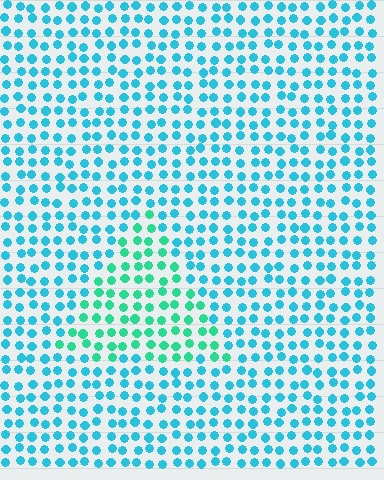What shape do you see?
I see a triangle.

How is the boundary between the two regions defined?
The boundary is defined purely by a slight shift in hue (about 33 degrees). Spacing, size, and orientation are identical on both sides.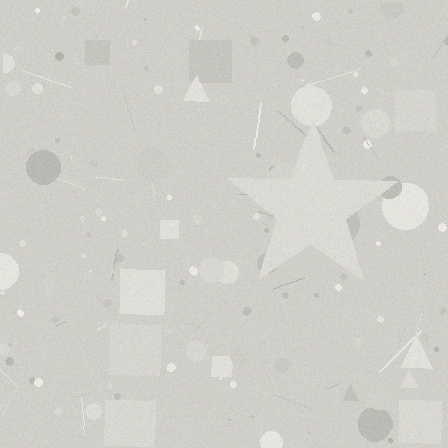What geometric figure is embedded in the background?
A star is embedded in the background.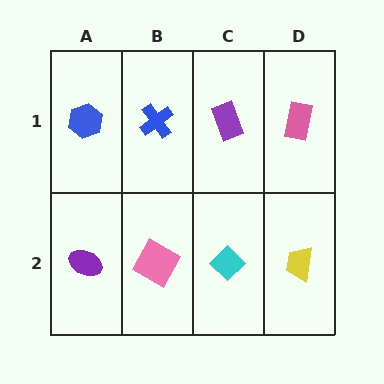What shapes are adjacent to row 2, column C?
A purple rectangle (row 1, column C), a pink square (row 2, column B), a yellow trapezoid (row 2, column D).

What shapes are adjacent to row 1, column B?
A pink square (row 2, column B), a blue hexagon (row 1, column A), a purple rectangle (row 1, column C).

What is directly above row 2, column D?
A pink rectangle.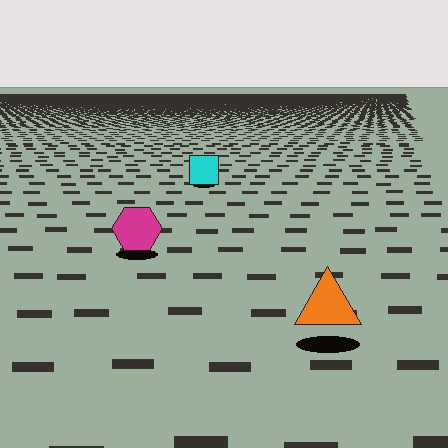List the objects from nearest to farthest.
From nearest to farthest: the orange triangle, the magenta hexagon, the cyan square.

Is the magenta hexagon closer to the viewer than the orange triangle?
No. The orange triangle is closer — you can tell from the texture gradient: the ground texture is coarser near it.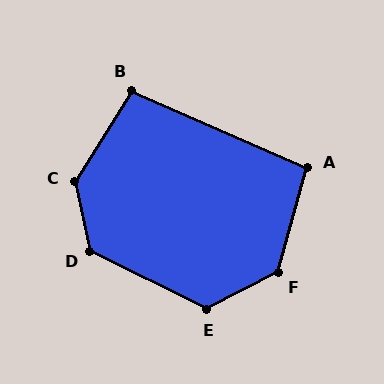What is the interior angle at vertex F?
Approximately 133 degrees (obtuse).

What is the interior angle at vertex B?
Approximately 99 degrees (obtuse).